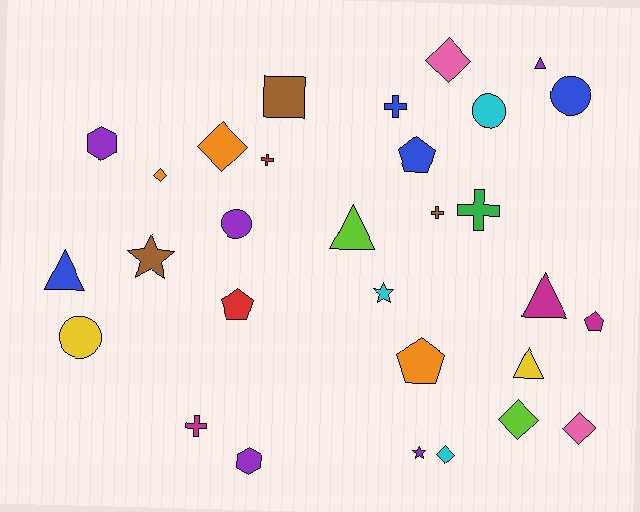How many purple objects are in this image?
There are 5 purple objects.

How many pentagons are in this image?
There are 4 pentagons.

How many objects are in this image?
There are 30 objects.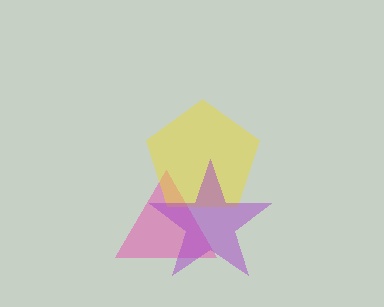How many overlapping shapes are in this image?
There are 3 overlapping shapes in the image.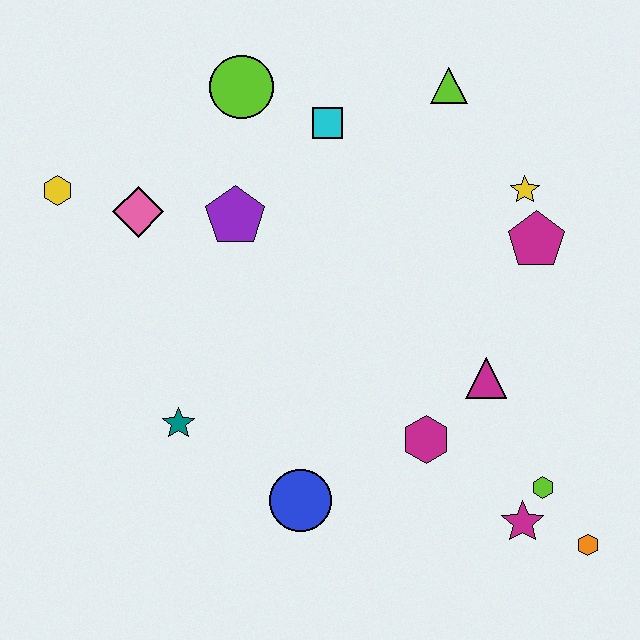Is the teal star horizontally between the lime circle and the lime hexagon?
No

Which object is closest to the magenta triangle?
The magenta hexagon is closest to the magenta triangle.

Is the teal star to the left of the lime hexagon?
Yes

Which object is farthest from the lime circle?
The orange hexagon is farthest from the lime circle.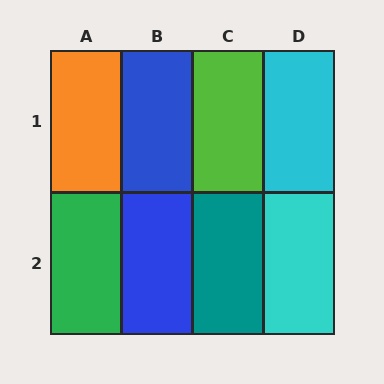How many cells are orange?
1 cell is orange.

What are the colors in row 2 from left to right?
Green, blue, teal, cyan.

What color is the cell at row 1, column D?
Cyan.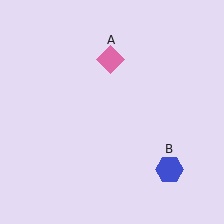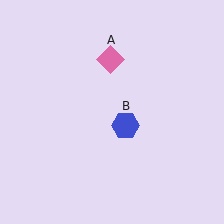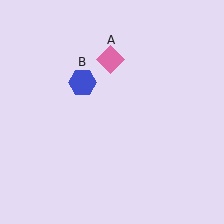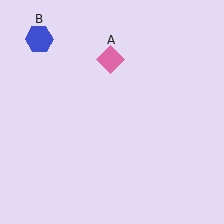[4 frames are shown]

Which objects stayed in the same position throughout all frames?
Pink diamond (object A) remained stationary.